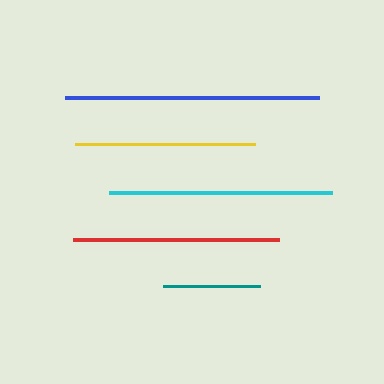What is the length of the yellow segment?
The yellow segment is approximately 181 pixels long.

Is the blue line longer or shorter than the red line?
The blue line is longer than the red line.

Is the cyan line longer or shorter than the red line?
The cyan line is longer than the red line.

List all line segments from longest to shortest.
From longest to shortest: blue, cyan, red, yellow, teal.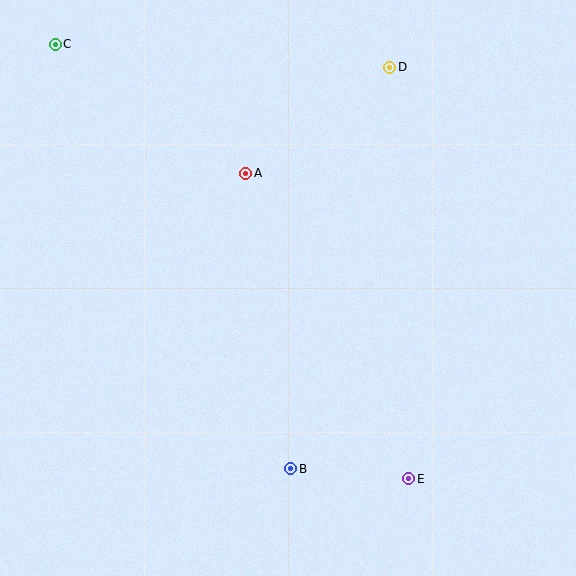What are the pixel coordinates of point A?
Point A is at (246, 173).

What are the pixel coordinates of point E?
Point E is at (409, 479).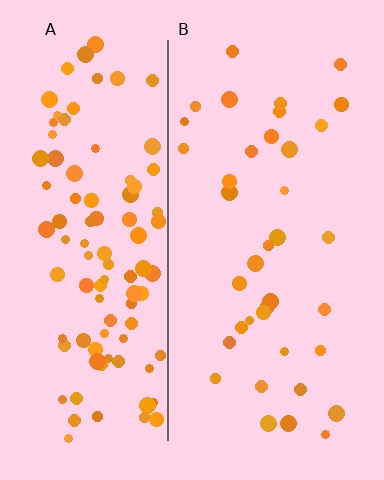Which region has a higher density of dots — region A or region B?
A (the left).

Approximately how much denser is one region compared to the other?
Approximately 2.8× — region A over region B.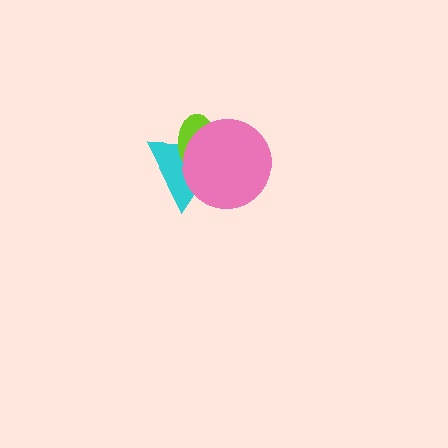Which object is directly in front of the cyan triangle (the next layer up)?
The lime ellipse is directly in front of the cyan triangle.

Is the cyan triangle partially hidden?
Yes, it is partially covered by another shape.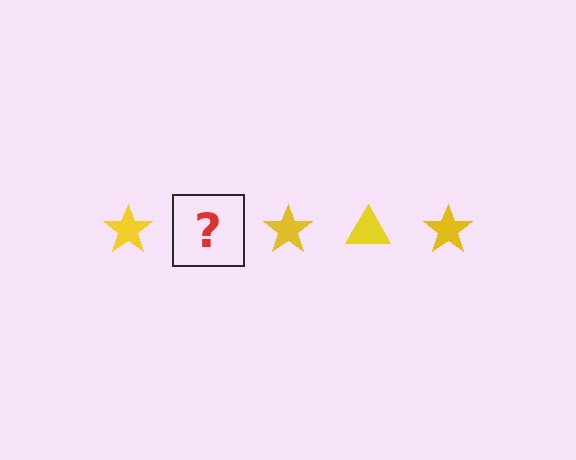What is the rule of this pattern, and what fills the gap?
The rule is that the pattern cycles through star, triangle shapes in yellow. The gap should be filled with a yellow triangle.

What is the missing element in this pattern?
The missing element is a yellow triangle.